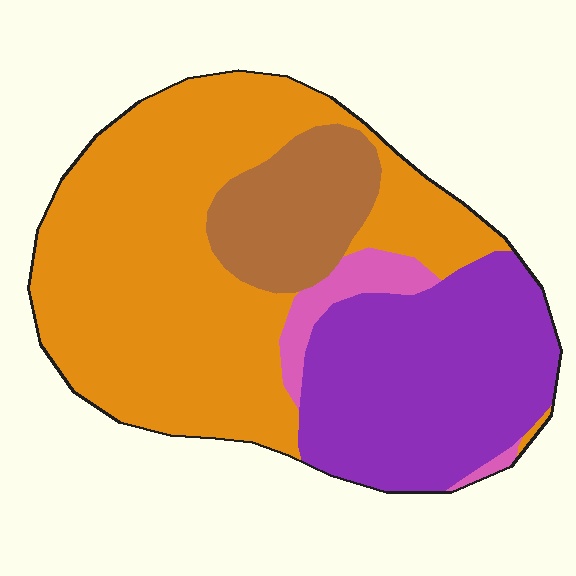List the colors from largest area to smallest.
From largest to smallest: orange, purple, brown, pink.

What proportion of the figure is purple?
Purple covers around 30% of the figure.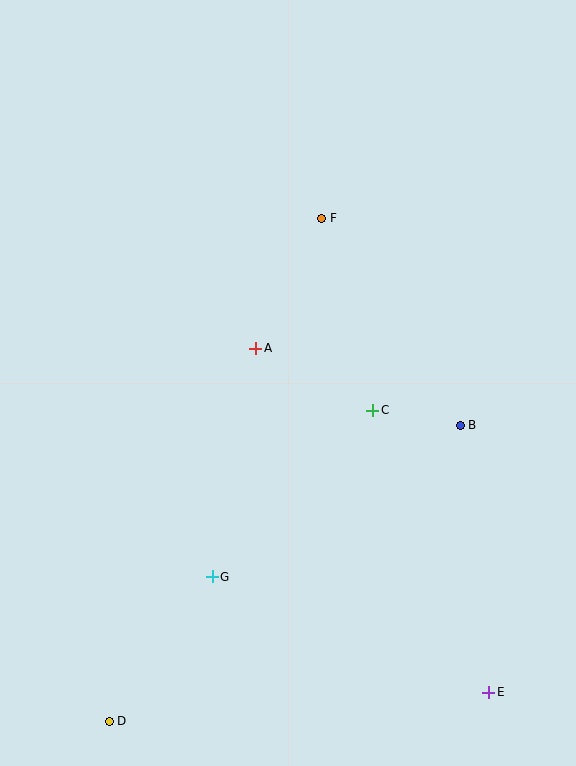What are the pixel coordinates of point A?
Point A is at (256, 348).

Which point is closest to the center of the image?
Point A at (256, 348) is closest to the center.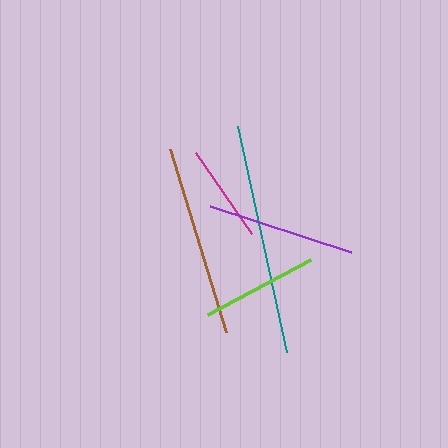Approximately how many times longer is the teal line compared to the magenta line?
The teal line is approximately 2.3 times the length of the magenta line.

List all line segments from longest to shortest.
From longest to shortest: teal, brown, purple, lime, magenta.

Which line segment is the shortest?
The magenta line is the shortest at approximately 99 pixels.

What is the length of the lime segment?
The lime segment is approximately 116 pixels long.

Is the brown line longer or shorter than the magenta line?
The brown line is longer than the magenta line.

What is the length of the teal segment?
The teal segment is approximately 231 pixels long.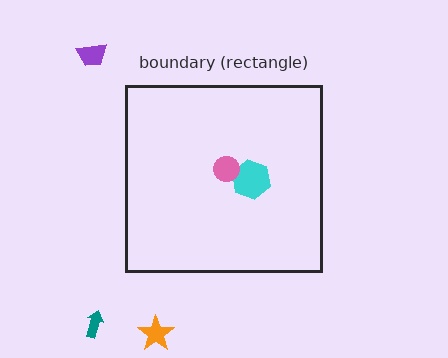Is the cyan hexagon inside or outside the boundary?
Inside.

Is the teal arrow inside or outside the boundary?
Outside.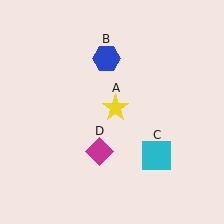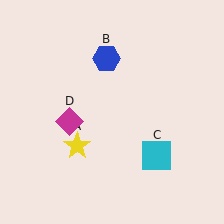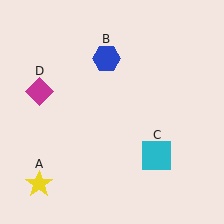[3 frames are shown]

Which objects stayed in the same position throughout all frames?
Blue hexagon (object B) and cyan square (object C) remained stationary.